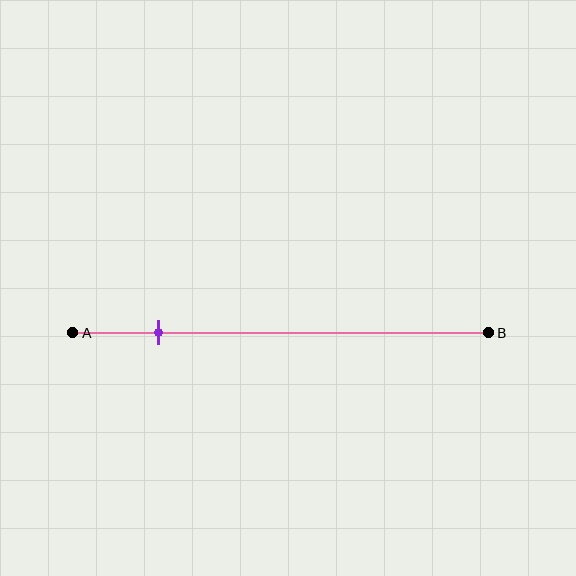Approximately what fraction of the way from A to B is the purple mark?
The purple mark is approximately 20% of the way from A to B.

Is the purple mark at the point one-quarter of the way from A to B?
No, the mark is at about 20% from A, not at the 25% one-quarter point.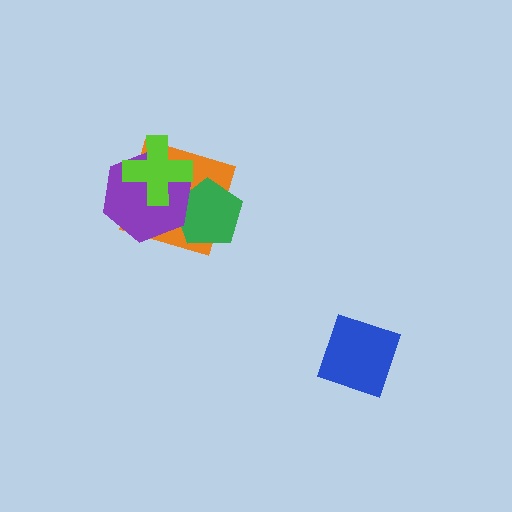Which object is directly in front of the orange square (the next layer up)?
The green pentagon is directly in front of the orange square.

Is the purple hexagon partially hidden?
Yes, it is partially covered by another shape.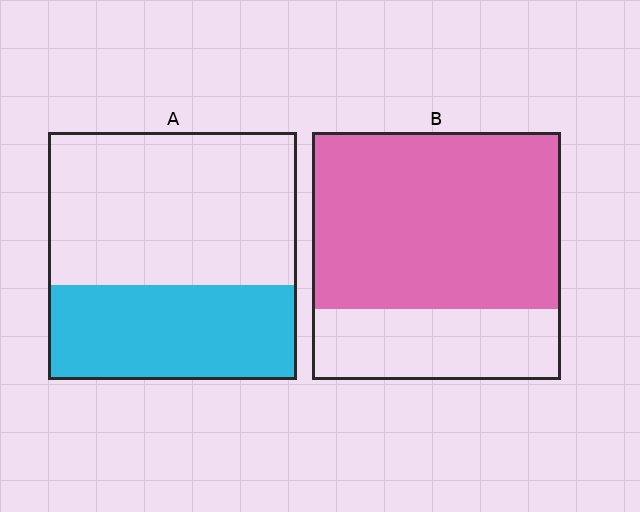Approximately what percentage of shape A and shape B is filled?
A is approximately 40% and B is approximately 70%.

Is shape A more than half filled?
No.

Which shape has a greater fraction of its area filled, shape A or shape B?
Shape B.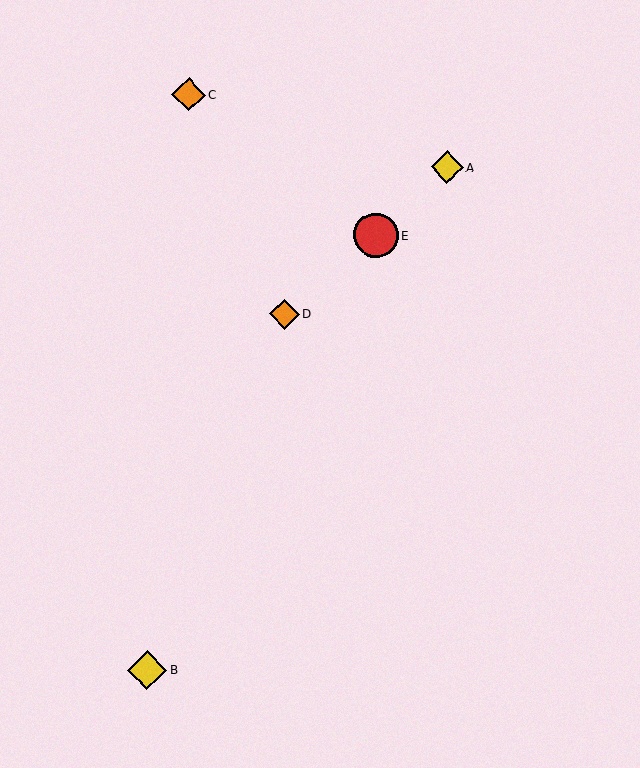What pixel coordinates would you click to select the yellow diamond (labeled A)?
Click at (447, 167) to select the yellow diamond A.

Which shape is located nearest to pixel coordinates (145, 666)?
The yellow diamond (labeled B) at (147, 670) is nearest to that location.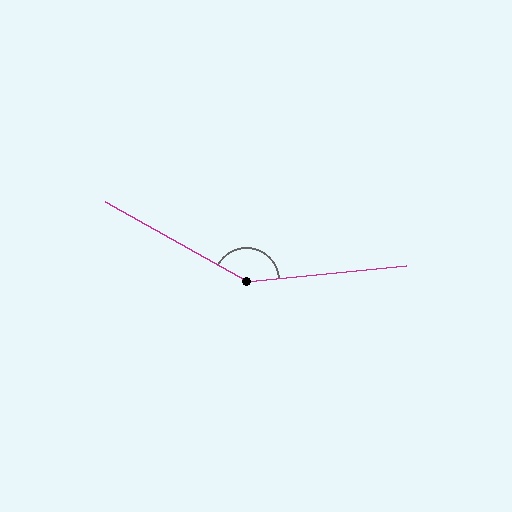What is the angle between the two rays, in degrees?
Approximately 145 degrees.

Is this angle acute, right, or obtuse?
It is obtuse.